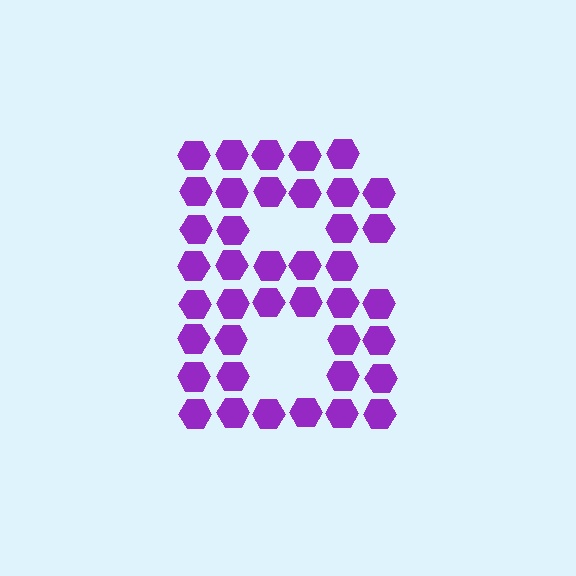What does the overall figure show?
The overall figure shows the letter B.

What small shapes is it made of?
It is made of small hexagons.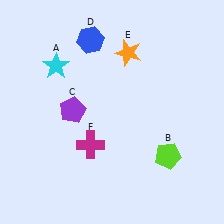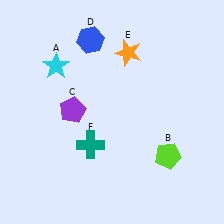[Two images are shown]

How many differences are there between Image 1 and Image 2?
There is 1 difference between the two images.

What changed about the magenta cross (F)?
In Image 1, F is magenta. In Image 2, it changed to teal.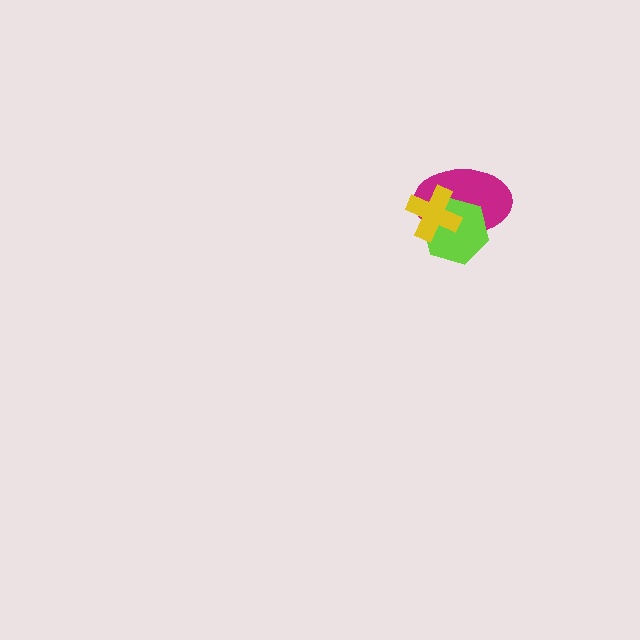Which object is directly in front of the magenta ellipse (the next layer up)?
The lime hexagon is directly in front of the magenta ellipse.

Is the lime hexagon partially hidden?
Yes, it is partially covered by another shape.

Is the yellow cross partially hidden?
No, no other shape covers it.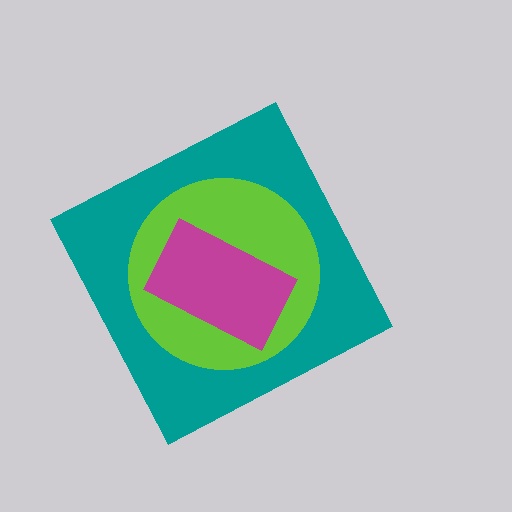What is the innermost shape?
The magenta rectangle.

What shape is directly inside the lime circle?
The magenta rectangle.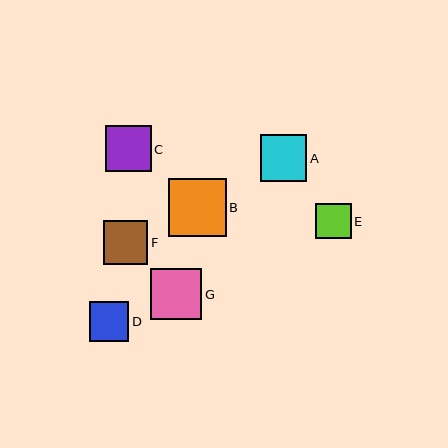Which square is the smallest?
Square E is the smallest with a size of approximately 35 pixels.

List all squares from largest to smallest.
From largest to smallest: B, G, A, C, F, D, E.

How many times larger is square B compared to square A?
Square B is approximately 1.2 times the size of square A.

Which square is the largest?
Square B is the largest with a size of approximately 58 pixels.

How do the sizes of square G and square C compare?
Square G and square C are approximately the same size.